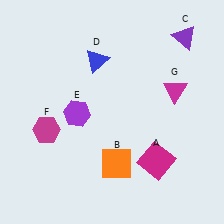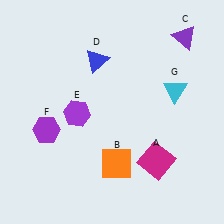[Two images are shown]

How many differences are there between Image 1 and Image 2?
There are 2 differences between the two images.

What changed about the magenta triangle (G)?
In Image 1, G is magenta. In Image 2, it changed to cyan.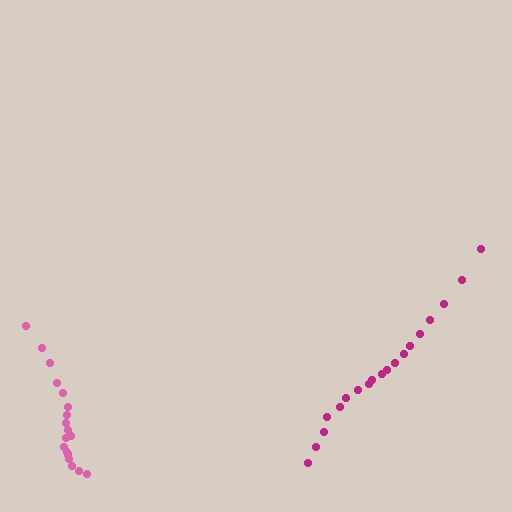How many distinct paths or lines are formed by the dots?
There are 2 distinct paths.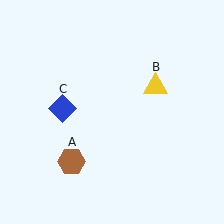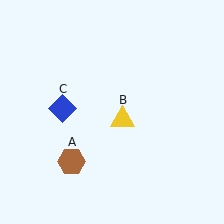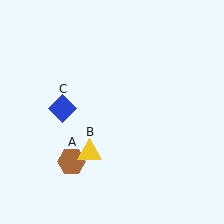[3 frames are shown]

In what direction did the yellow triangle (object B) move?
The yellow triangle (object B) moved down and to the left.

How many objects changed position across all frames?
1 object changed position: yellow triangle (object B).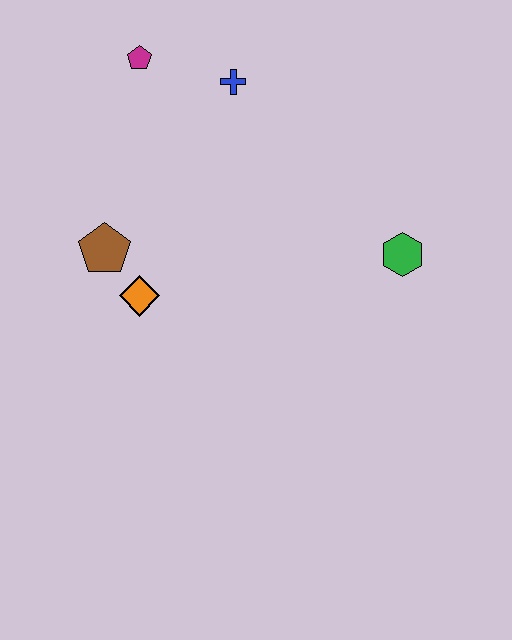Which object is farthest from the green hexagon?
The magenta pentagon is farthest from the green hexagon.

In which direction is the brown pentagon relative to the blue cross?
The brown pentagon is below the blue cross.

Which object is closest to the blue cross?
The magenta pentagon is closest to the blue cross.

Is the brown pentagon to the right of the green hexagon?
No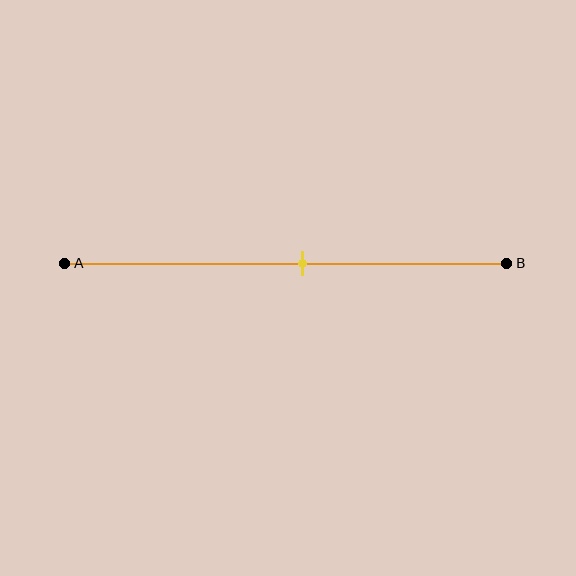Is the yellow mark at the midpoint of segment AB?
No, the mark is at about 55% from A, not at the 50% midpoint.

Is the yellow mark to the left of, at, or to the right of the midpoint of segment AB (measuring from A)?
The yellow mark is to the right of the midpoint of segment AB.